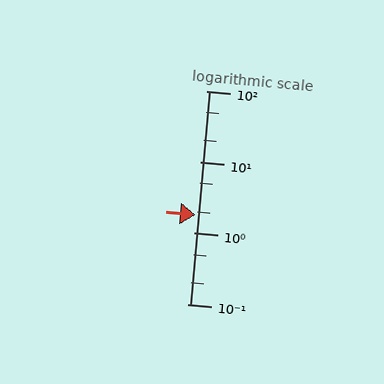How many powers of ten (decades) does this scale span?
The scale spans 3 decades, from 0.1 to 100.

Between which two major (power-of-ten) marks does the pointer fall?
The pointer is between 1 and 10.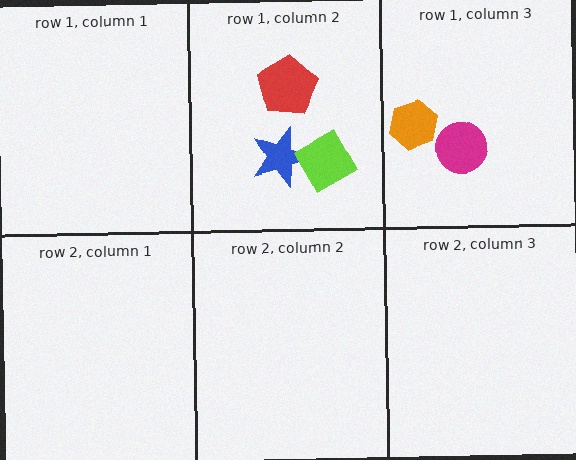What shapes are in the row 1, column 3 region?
The magenta circle, the orange hexagon.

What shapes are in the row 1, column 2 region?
The red pentagon, the blue star, the lime square.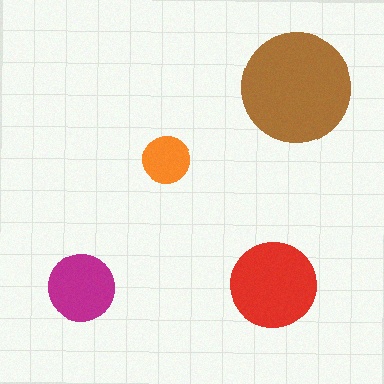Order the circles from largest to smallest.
the brown one, the red one, the magenta one, the orange one.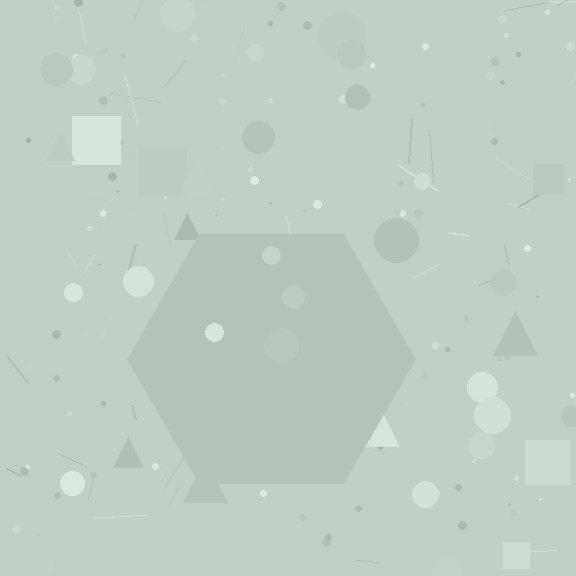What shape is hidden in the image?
A hexagon is hidden in the image.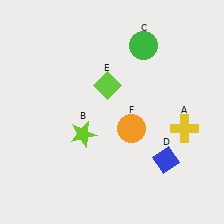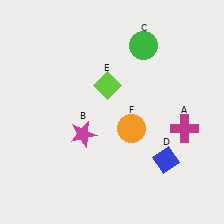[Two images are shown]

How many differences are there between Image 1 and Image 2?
There are 2 differences between the two images.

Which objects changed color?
A changed from yellow to magenta. B changed from lime to magenta.